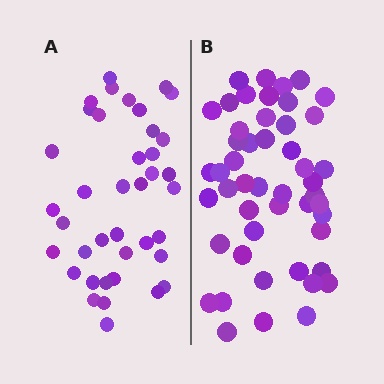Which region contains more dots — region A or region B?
Region B (the right region) has more dots.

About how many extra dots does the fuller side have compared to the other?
Region B has roughly 10 or so more dots than region A.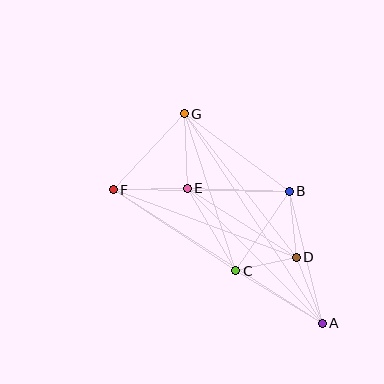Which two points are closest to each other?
Points C and D are closest to each other.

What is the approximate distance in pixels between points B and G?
The distance between B and G is approximately 131 pixels.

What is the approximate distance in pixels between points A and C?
The distance between A and C is approximately 101 pixels.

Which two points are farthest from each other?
Points A and G are farthest from each other.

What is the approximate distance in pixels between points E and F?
The distance between E and F is approximately 74 pixels.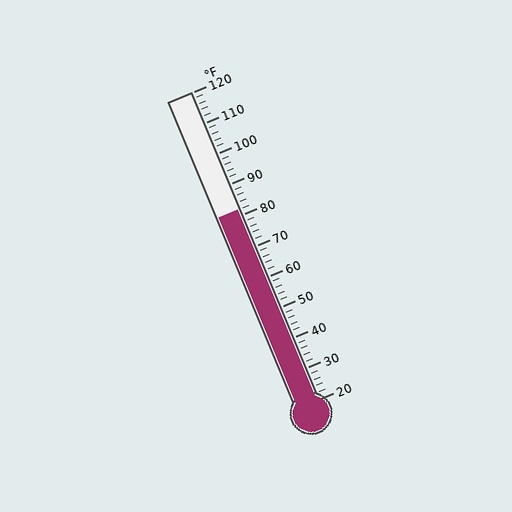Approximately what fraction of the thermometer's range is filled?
The thermometer is filled to approximately 60% of its range.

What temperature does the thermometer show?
The thermometer shows approximately 82°F.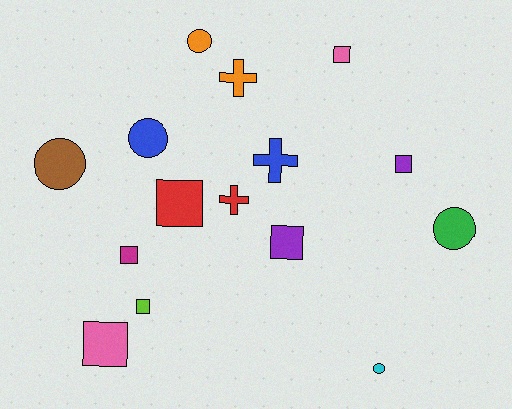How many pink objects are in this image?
There are 2 pink objects.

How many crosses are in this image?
There are 3 crosses.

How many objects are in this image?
There are 15 objects.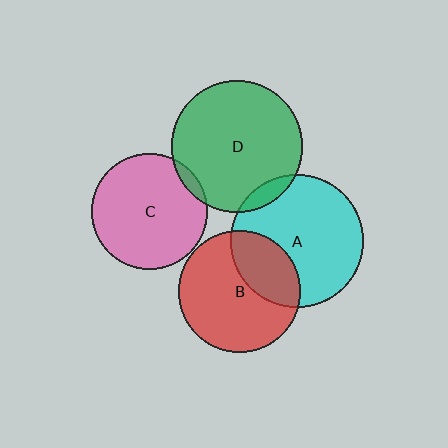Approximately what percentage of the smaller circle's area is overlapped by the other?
Approximately 5%.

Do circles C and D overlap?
Yes.